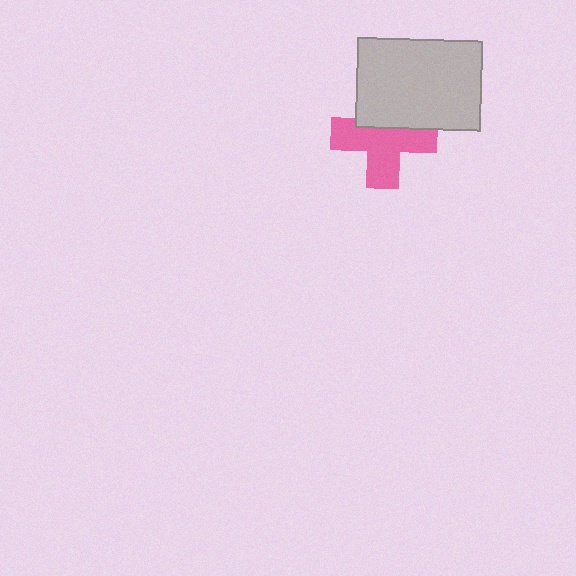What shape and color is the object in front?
The object in front is a light gray rectangle.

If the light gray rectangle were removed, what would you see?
You would see the complete pink cross.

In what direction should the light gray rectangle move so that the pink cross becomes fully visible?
The light gray rectangle should move up. That is the shortest direction to clear the overlap and leave the pink cross fully visible.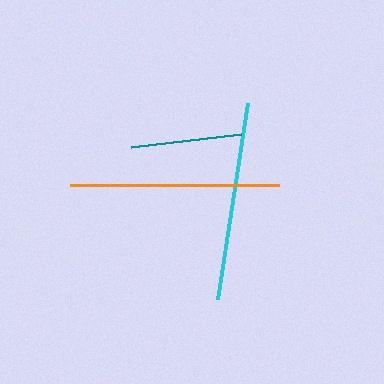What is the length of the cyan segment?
The cyan segment is approximately 199 pixels long.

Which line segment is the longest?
The orange line is the longest at approximately 209 pixels.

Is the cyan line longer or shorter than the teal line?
The cyan line is longer than the teal line.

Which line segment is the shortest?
The teal line is the shortest at approximately 111 pixels.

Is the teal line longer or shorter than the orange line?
The orange line is longer than the teal line.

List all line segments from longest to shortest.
From longest to shortest: orange, cyan, teal.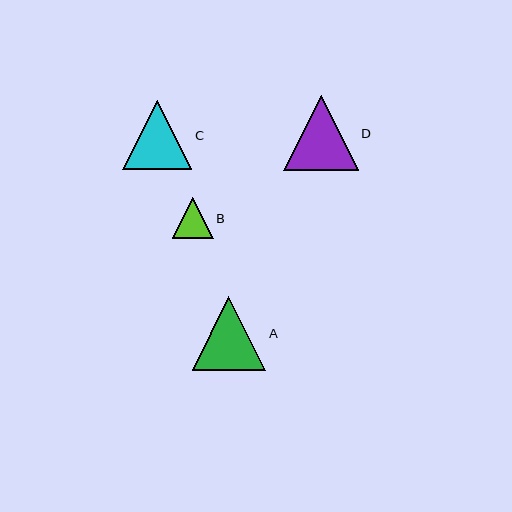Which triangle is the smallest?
Triangle B is the smallest with a size of approximately 41 pixels.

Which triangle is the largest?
Triangle D is the largest with a size of approximately 75 pixels.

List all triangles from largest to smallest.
From largest to smallest: D, A, C, B.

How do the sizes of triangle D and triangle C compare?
Triangle D and triangle C are approximately the same size.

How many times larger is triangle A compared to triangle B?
Triangle A is approximately 1.8 times the size of triangle B.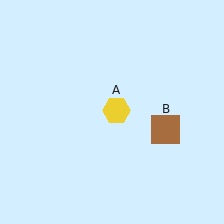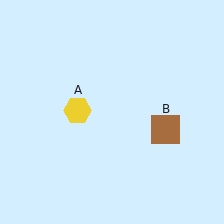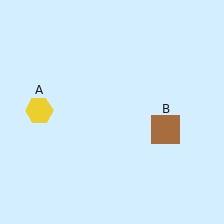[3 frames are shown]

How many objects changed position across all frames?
1 object changed position: yellow hexagon (object A).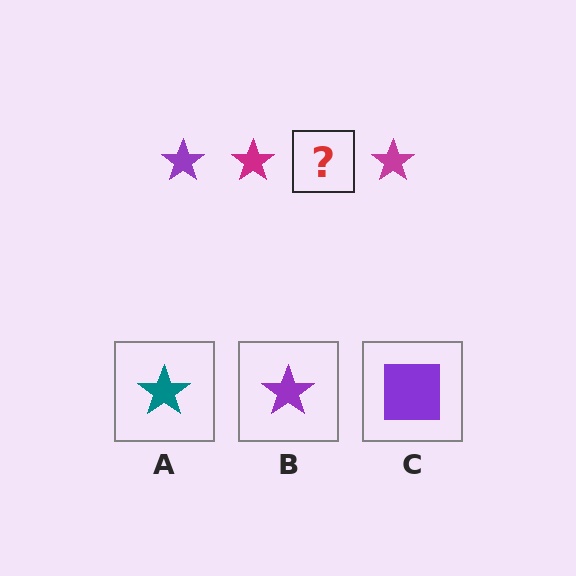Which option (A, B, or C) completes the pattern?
B.